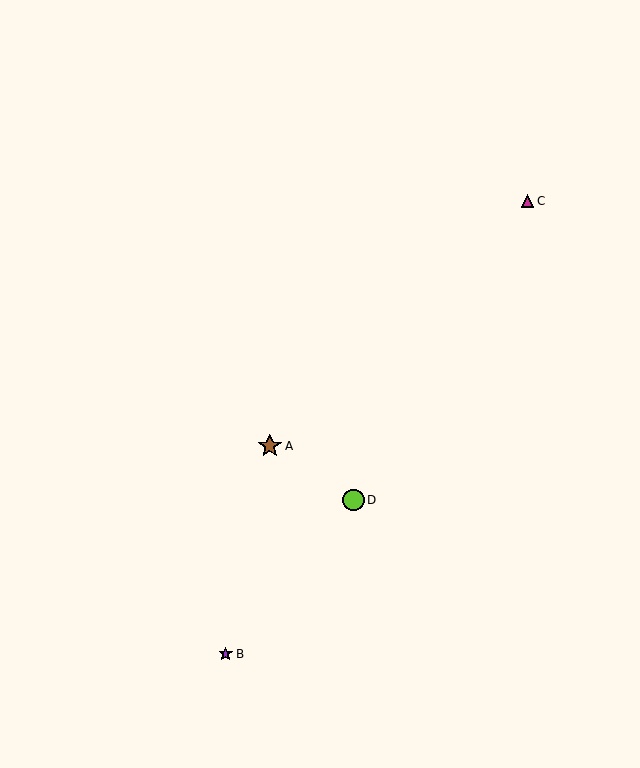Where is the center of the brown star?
The center of the brown star is at (270, 446).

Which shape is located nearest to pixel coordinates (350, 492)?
The lime circle (labeled D) at (354, 500) is nearest to that location.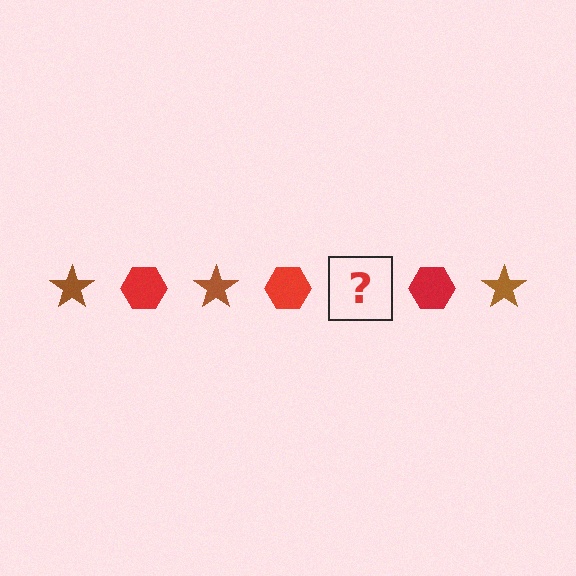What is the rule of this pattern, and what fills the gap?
The rule is that the pattern alternates between brown star and red hexagon. The gap should be filled with a brown star.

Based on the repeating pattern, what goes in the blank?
The blank should be a brown star.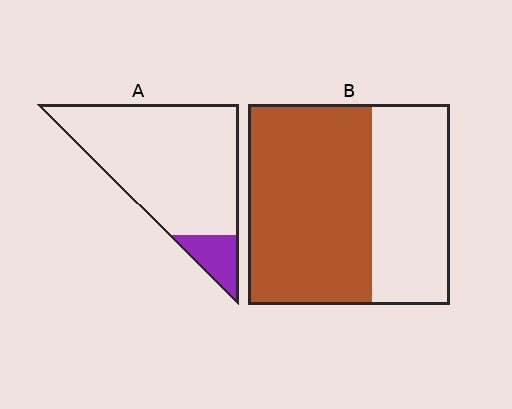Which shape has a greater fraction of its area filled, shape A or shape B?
Shape B.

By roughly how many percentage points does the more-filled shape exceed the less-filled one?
By roughly 50 percentage points (B over A).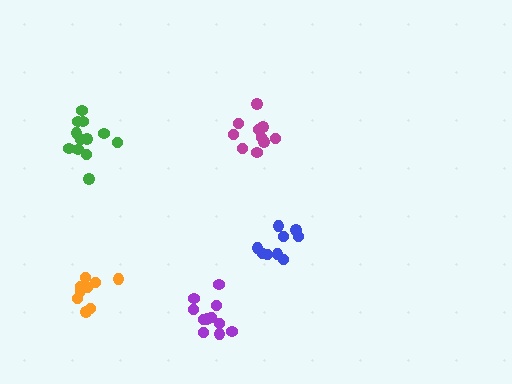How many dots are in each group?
Group 1: 12 dots, Group 2: 9 dots, Group 3: 10 dots, Group 4: 11 dots, Group 5: 10 dots (52 total).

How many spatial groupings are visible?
There are 5 spatial groupings.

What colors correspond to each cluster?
The clusters are colored: green, blue, magenta, purple, orange.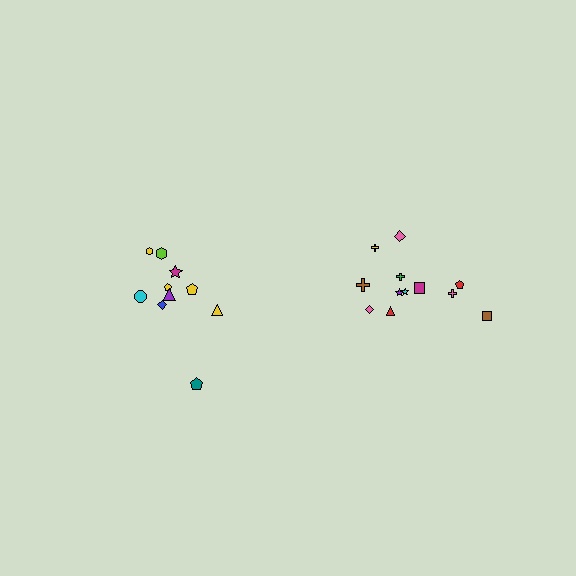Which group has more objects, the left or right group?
The right group.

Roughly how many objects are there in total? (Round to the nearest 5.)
Roughly 20 objects in total.